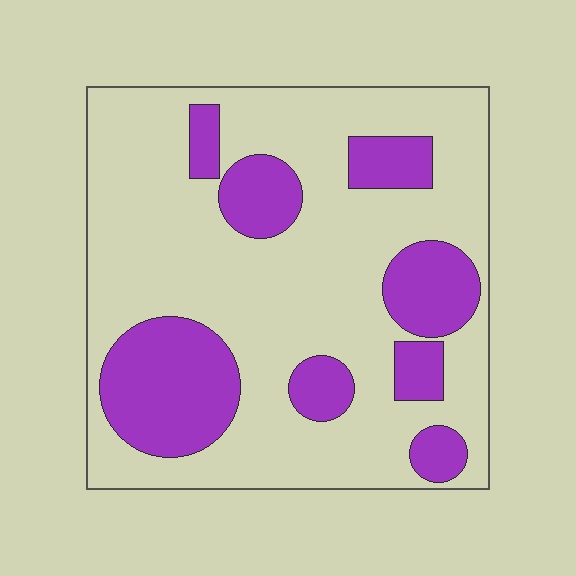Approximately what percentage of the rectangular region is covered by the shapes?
Approximately 30%.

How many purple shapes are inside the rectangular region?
8.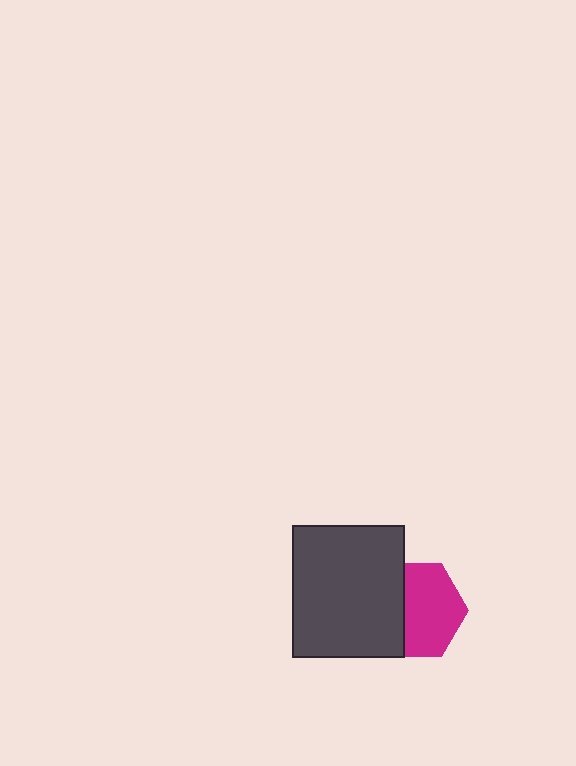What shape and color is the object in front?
The object in front is a dark gray rectangle.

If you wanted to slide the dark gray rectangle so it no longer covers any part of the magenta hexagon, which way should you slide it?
Slide it left — that is the most direct way to separate the two shapes.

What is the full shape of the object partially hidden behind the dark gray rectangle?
The partially hidden object is a magenta hexagon.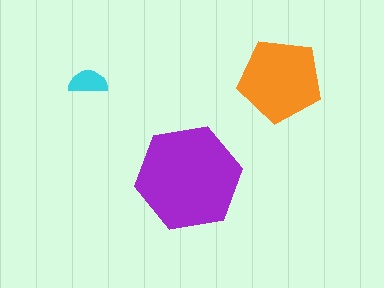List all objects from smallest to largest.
The cyan semicircle, the orange pentagon, the purple hexagon.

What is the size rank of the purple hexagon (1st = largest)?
1st.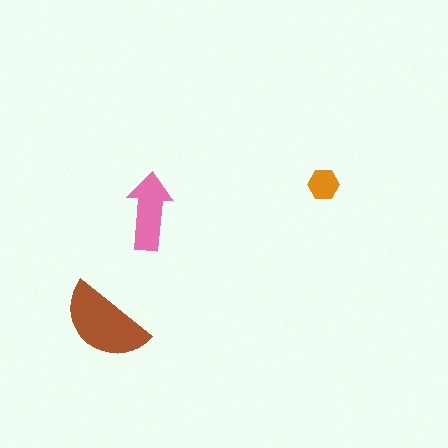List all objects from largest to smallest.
The brown semicircle, the pink arrow, the orange hexagon.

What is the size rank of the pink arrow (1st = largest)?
2nd.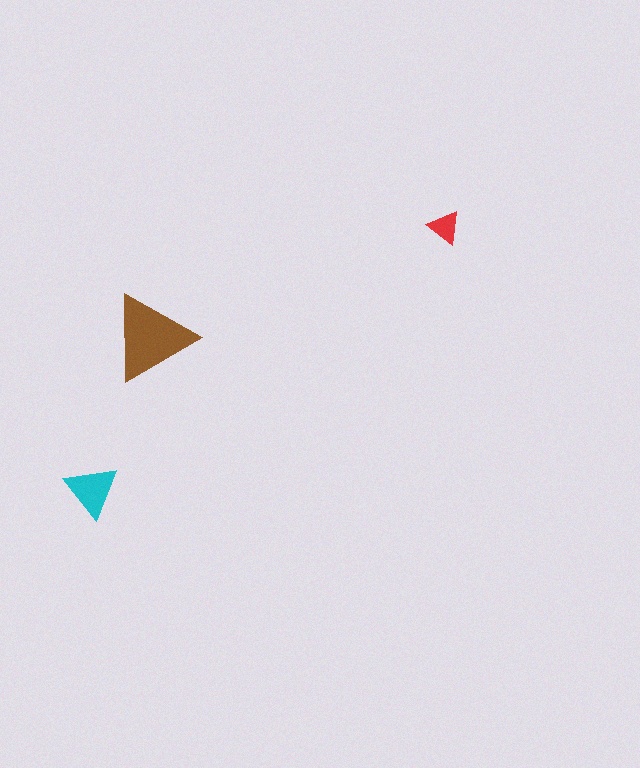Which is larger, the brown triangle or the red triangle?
The brown one.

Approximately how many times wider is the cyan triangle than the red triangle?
About 1.5 times wider.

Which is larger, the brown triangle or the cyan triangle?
The brown one.